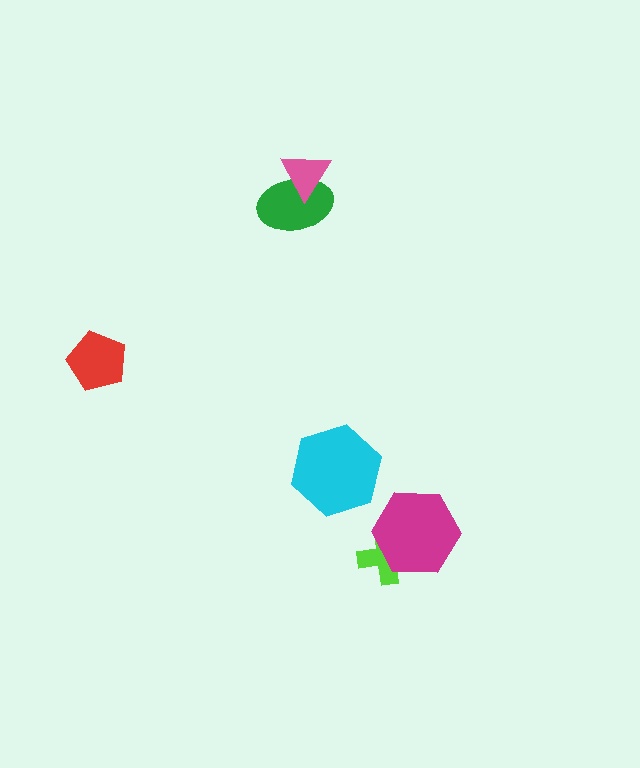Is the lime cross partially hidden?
Yes, it is partially covered by another shape.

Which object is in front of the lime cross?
The magenta hexagon is in front of the lime cross.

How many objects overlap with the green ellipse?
1 object overlaps with the green ellipse.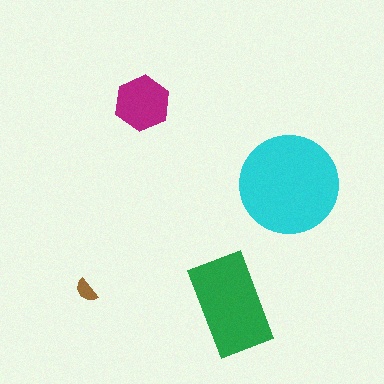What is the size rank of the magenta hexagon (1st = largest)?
3rd.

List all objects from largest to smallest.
The cyan circle, the green rectangle, the magenta hexagon, the brown semicircle.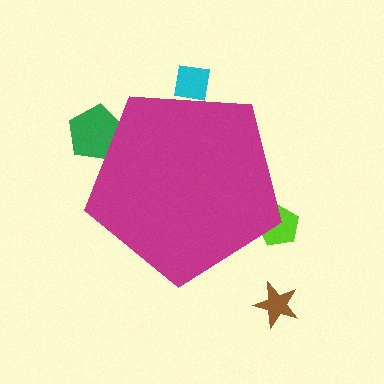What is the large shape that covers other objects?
A magenta pentagon.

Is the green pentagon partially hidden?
Yes, the green pentagon is partially hidden behind the magenta pentagon.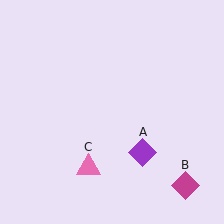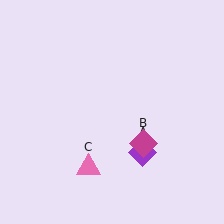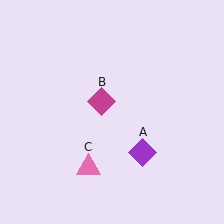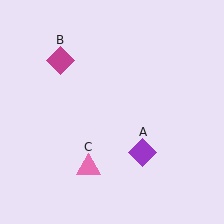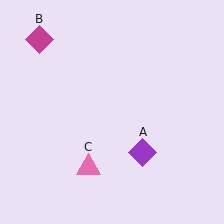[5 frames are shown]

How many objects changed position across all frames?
1 object changed position: magenta diamond (object B).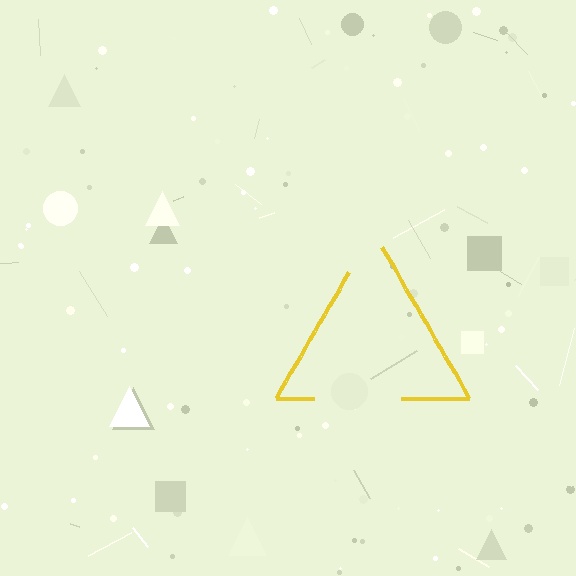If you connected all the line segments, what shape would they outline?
They would outline a triangle.